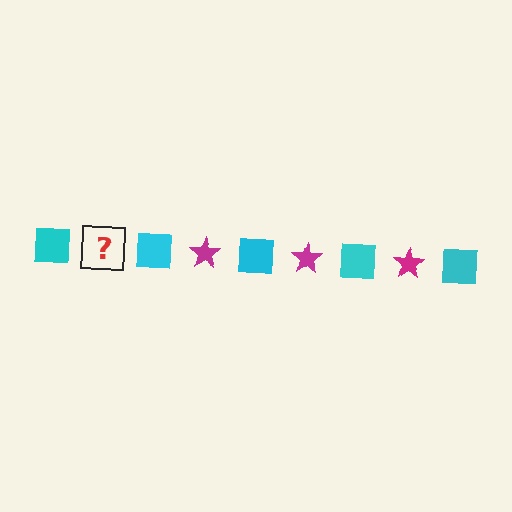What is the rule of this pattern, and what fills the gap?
The rule is that the pattern alternates between cyan square and magenta star. The gap should be filled with a magenta star.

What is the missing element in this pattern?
The missing element is a magenta star.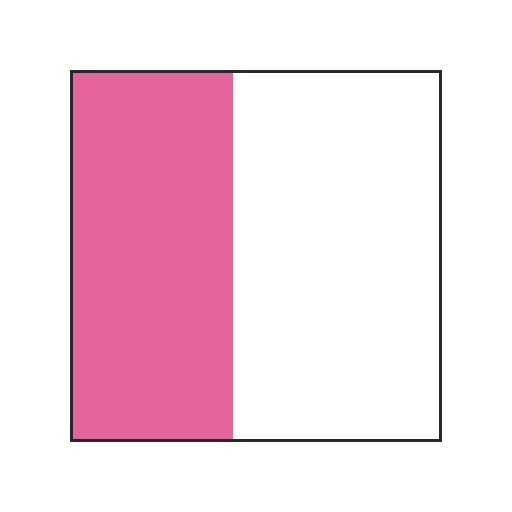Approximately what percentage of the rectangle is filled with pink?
Approximately 45%.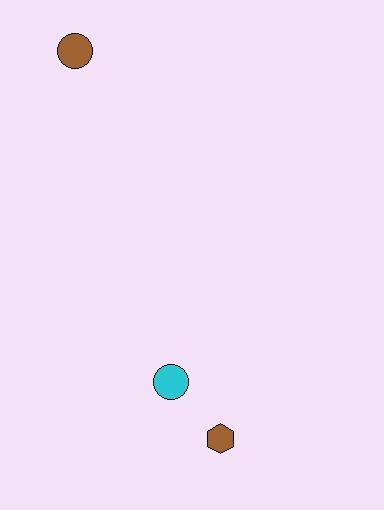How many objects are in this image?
There are 3 objects.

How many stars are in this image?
There are no stars.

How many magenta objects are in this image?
There are no magenta objects.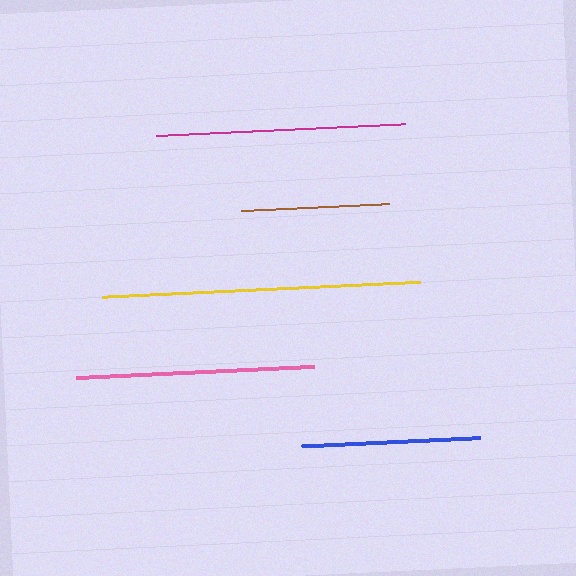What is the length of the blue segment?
The blue segment is approximately 180 pixels long.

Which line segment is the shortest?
The brown line is the shortest at approximately 148 pixels.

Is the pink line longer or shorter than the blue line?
The pink line is longer than the blue line.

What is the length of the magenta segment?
The magenta segment is approximately 251 pixels long.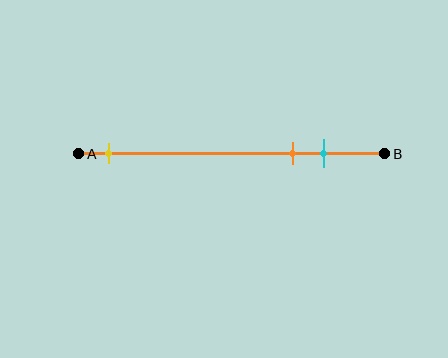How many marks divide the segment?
There are 3 marks dividing the segment.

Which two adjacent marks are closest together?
The orange and cyan marks are the closest adjacent pair.